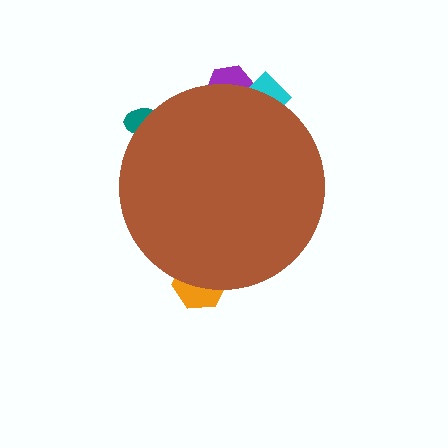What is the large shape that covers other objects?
A brown circle.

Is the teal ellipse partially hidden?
Yes, the teal ellipse is partially hidden behind the brown circle.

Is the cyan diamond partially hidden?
Yes, the cyan diamond is partially hidden behind the brown circle.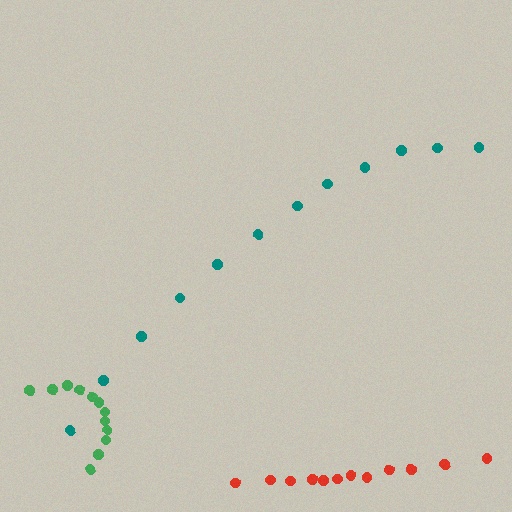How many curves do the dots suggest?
There are 3 distinct paths.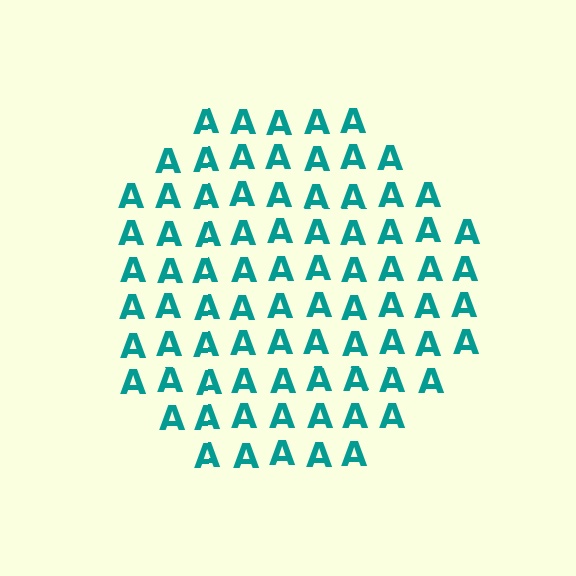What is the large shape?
The large shape is a circle.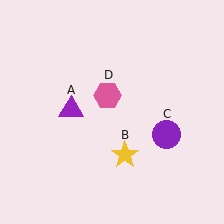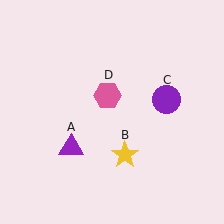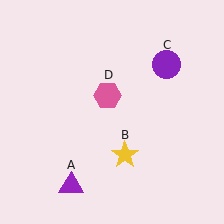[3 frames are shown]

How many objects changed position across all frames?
2 objects changed position: purple triangle (object A), purple circle (object C).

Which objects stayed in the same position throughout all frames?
Yellow star (object B) and pink hexagon (object D) remained stationary.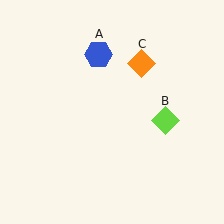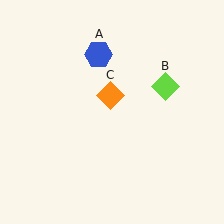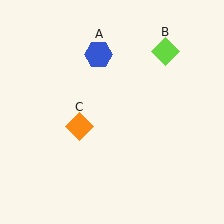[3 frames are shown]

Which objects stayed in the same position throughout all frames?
Blue hexagon (object A) remained stationary.